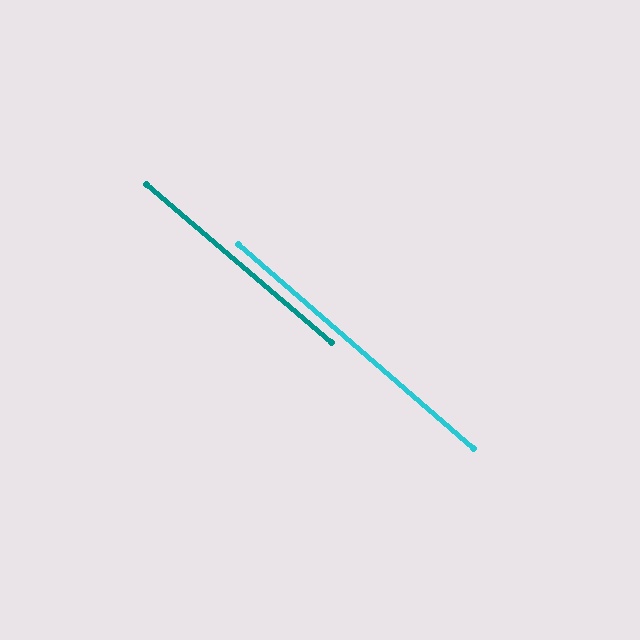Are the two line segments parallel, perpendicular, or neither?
Parallel — their directions differ by only 0.2°.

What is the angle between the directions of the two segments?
Approximately 0 degrees.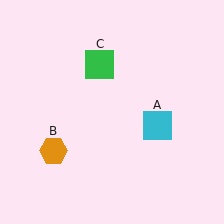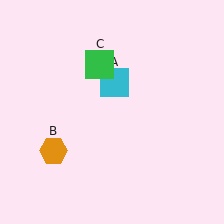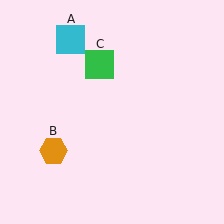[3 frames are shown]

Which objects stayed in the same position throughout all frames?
Orange hexagon (object B) and green square (object C) remained stationary.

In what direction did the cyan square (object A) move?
The cyan square (object A) moved up and to the left.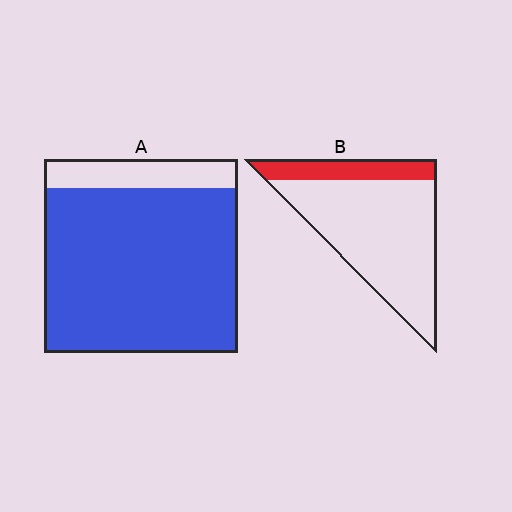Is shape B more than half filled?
No.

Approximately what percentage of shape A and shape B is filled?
A is approximately 85% and B is approximately 20%.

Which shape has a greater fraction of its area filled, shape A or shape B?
Shape A.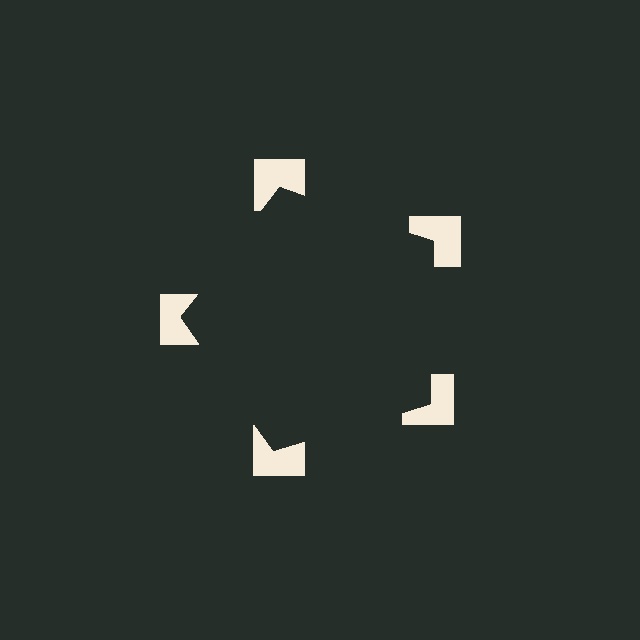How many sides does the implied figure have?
5 sides.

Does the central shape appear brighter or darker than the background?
It typically appears slightly darker than the background, even though no actual brightness change is drawn.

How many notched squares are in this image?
There are 5 — one at each vertex of the illusory pentagon.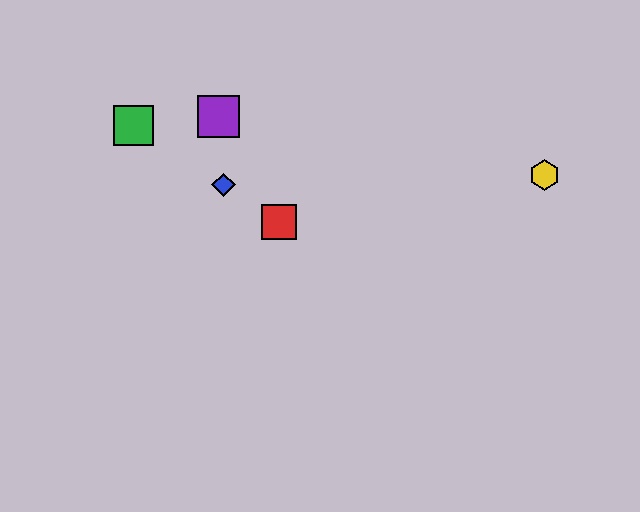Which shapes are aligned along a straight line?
The red square, the blue diamond, the green square are aligned along a straight line.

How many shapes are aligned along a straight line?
3 shapes (the red square, the blue diamond, the green square) are aligned along a straight line.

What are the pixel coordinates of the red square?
The red square is at (279, 222).